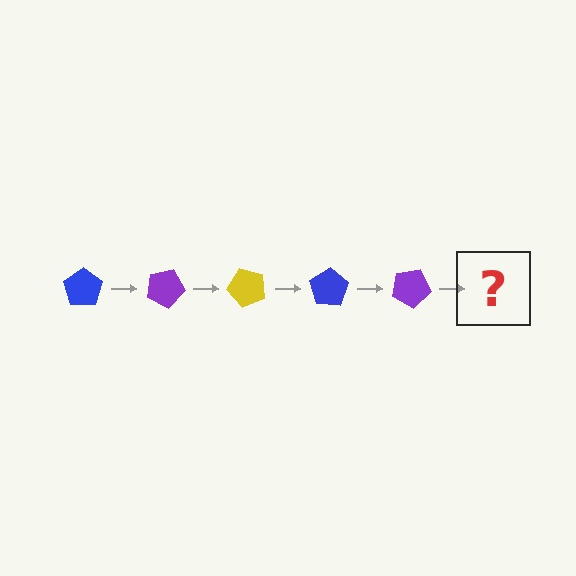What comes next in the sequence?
The next element should be a yellow pentagon, rotated 125 degrees from the start.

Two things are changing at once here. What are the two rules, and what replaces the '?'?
The two rules are that it rotates 25 degrees each step and the color cycles through blue, purple, and yellow. The '?' should be a yellow pentagon, rotated 125 degrees from the start.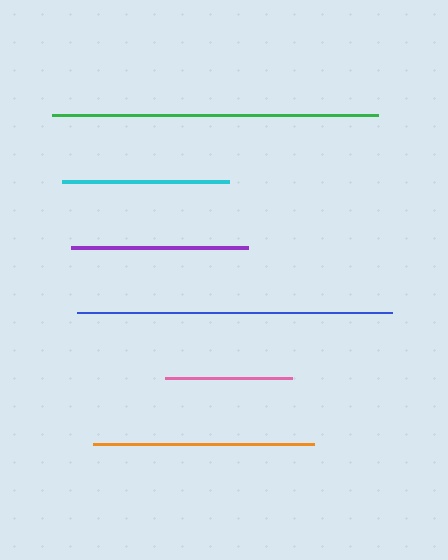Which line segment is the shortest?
The pink line is the shortest at approximately 126 pixels.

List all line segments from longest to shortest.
From longest to shortest: green, blue, orange, purple, cyan, pink.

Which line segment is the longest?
The green line is the longest at approximately 326 pixels.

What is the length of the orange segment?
The orange segment is approximately 221 pixels long.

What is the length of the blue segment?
The blue segment is approximately 315 pixels long.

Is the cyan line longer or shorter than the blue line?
The blue line is longer than the cyan line.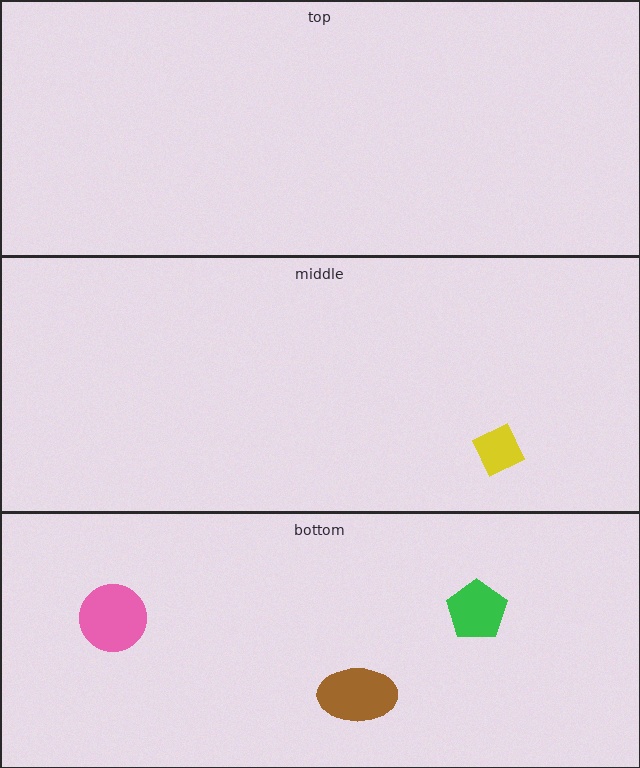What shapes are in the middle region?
The yellow diamond.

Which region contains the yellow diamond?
The middle region.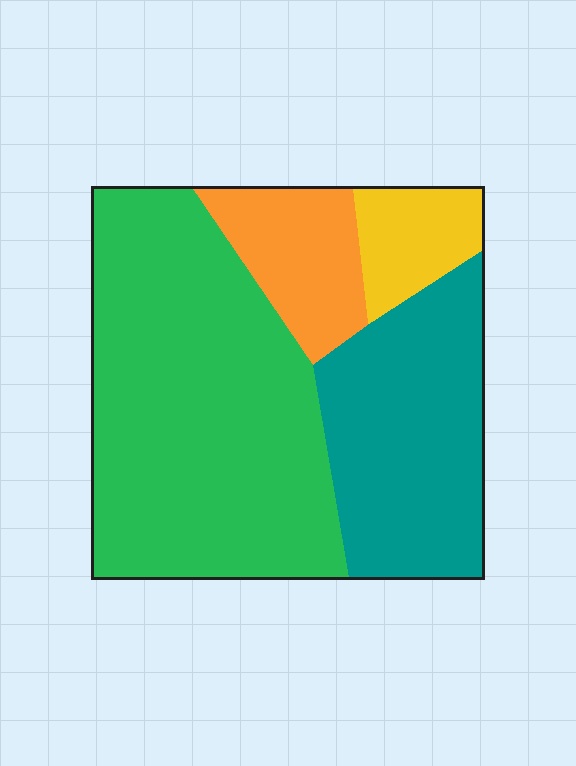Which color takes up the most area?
Green, at roughly 50%.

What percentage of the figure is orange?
Orange covers around 10% of the figure.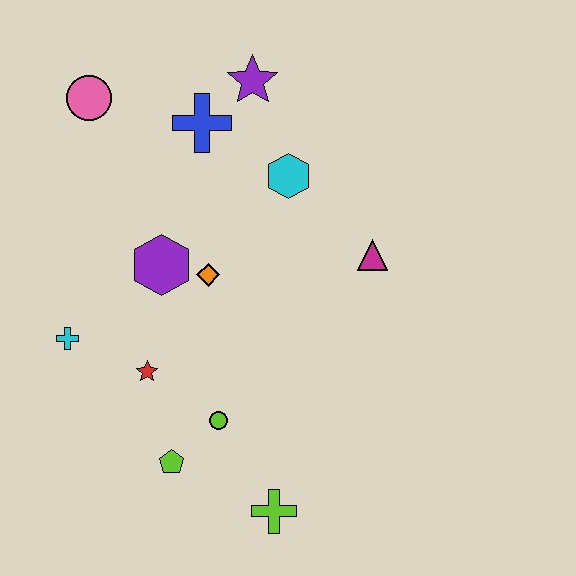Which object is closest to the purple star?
The blue cross is closest to the purple star.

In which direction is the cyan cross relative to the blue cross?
The cyan cross is below the blue cross.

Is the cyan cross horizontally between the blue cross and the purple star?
No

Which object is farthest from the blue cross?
The lime cross is farthest from the blue cross.